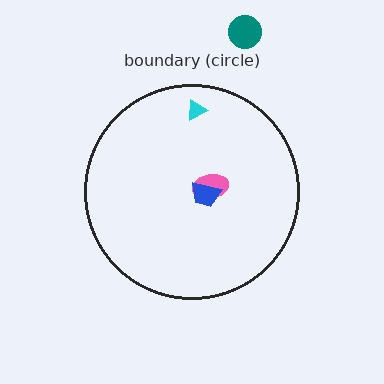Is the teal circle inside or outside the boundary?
Outside.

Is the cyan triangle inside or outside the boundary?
Inside.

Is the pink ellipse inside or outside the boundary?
Inside.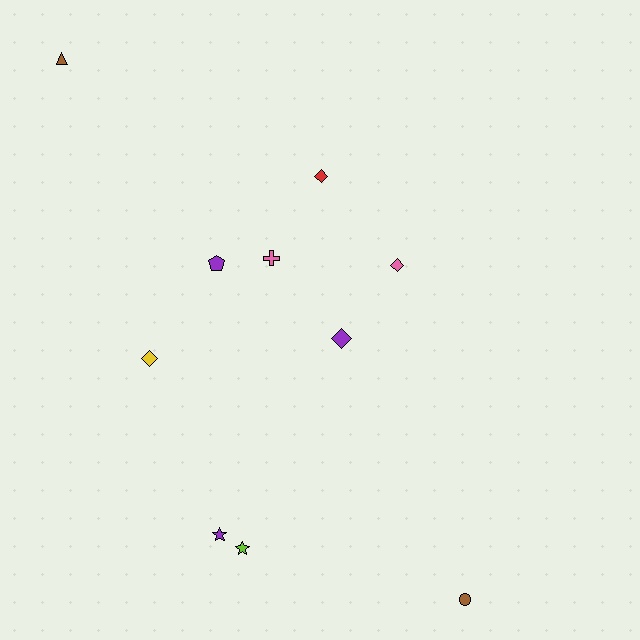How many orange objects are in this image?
There are no orange objects.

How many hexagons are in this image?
There are no hexagons.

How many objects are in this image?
There are 10 objects.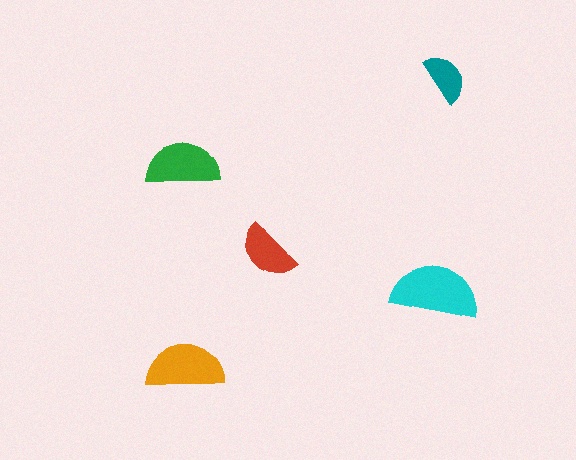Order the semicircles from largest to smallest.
the cyan one, the orange one, the green one, the red one, the teal one.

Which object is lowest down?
The orange semicircle is bottommost.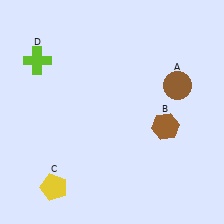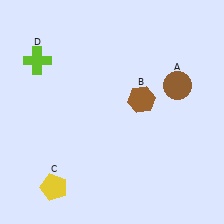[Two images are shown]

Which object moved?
The brown hexagon (B) moved up.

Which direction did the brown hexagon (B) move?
The brown hexagon (B) moved up.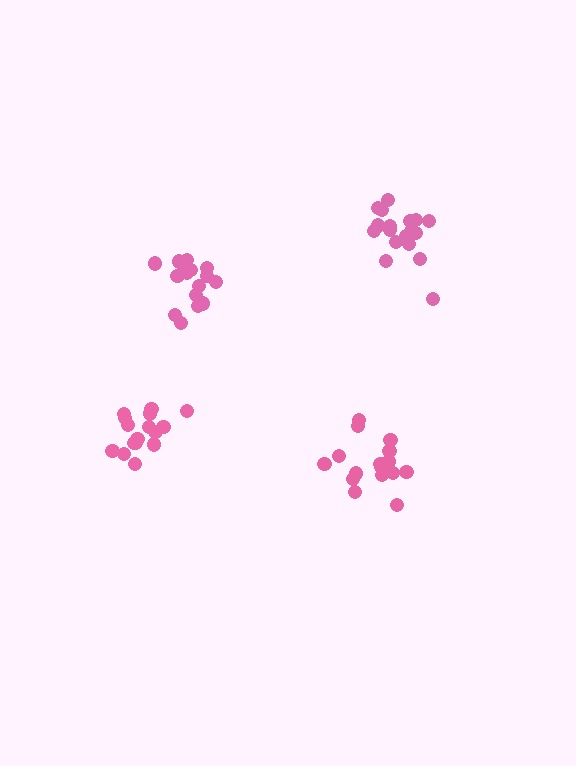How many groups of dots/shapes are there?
There are 4 groups.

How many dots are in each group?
Group 1: 16 dots, Group 2: 16 dots, Group 3: 19 dots, Group 4: 18 dots (69 total).